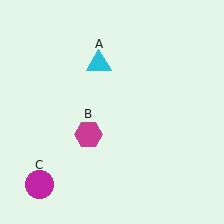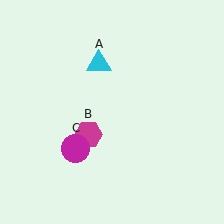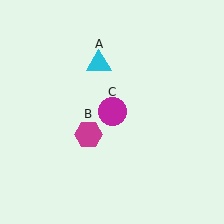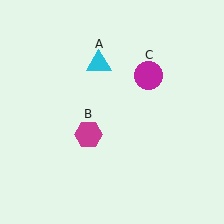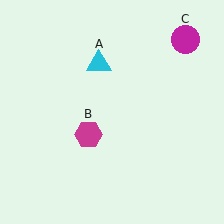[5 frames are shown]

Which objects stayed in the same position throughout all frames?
Cyan triangle (object A) and magenta hexagon (object B) remained stationary.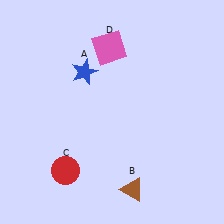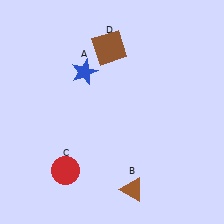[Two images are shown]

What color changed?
The square (D) changed from pink in Image 1 to brown in Image 2.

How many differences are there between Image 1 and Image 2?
There is 1 difference between the two images.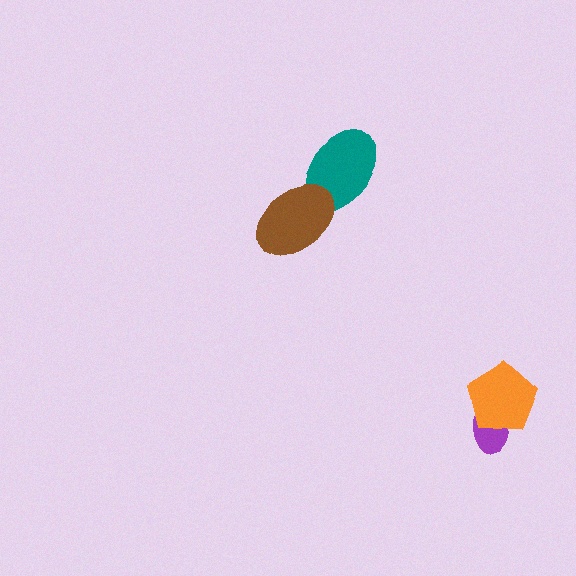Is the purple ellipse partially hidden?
Yes, it is partially covered by another shape.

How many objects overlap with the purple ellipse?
1 object overlaps with the purple ellipse.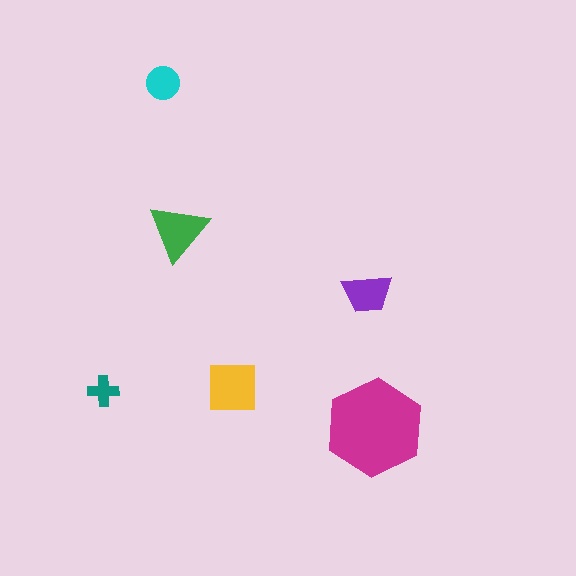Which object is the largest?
The magenta hexagon.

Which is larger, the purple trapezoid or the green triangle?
The green triangle.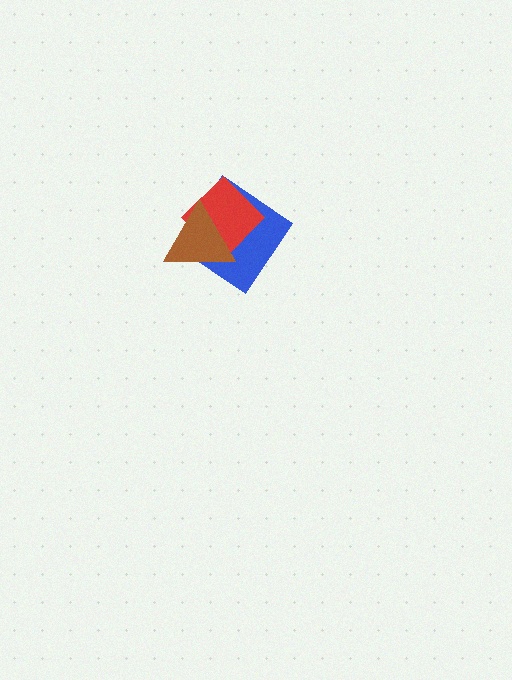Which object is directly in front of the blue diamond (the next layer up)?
The red diamond is directly in front of the blue diamond.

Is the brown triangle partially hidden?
No, no other shape covers it.